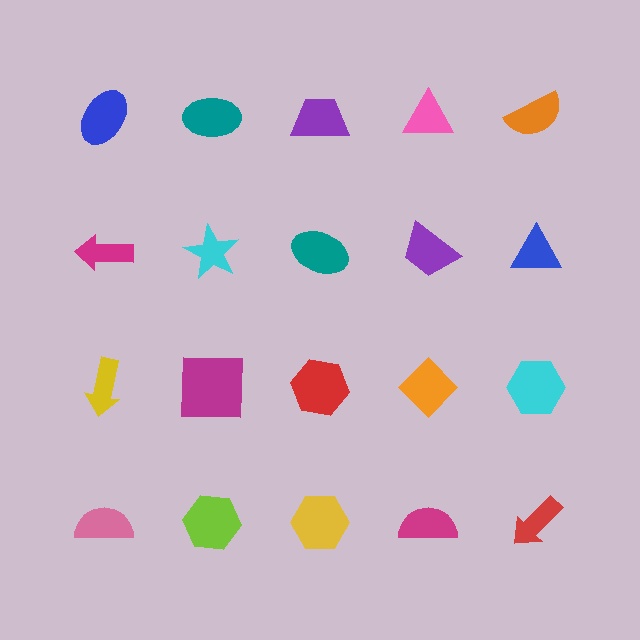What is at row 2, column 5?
A blue triangle.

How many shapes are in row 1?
5 shapes.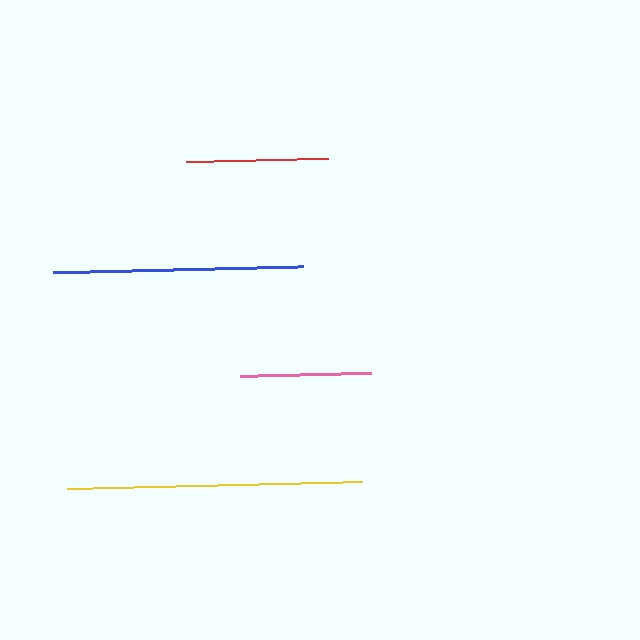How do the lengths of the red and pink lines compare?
The red and pink lines are approximately the same length.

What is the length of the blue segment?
The blue segment is approximately 250 pixels long.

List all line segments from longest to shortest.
From longest to shortest: yellow, blue, red, pink.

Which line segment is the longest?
The yellow line is the longest at approximately 295 pixels.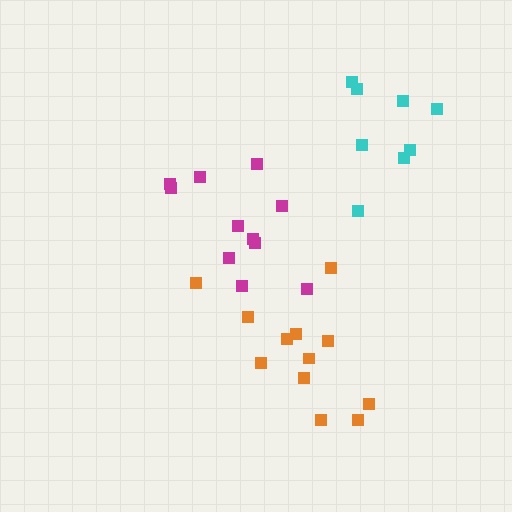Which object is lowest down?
The orange cluster is bottommost.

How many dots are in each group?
Group 1: 12 dots, Group 2: 8 dots, Group 3: 11 dots (31 total).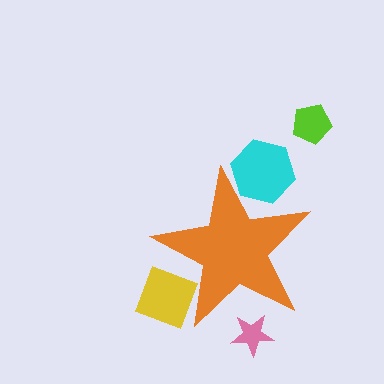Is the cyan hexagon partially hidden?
Yes, the cyan hexagon is partially hidden behind the orange star.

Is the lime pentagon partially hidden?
No, the lime pentagon is fully visible.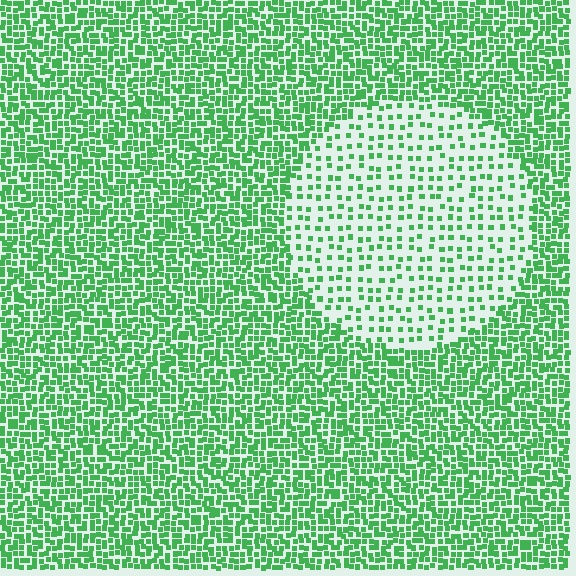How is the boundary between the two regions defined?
The boundary is defined by a change in element density (approximately 2.6x ratio). All elements are the same color, size, and shape.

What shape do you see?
I see a circle.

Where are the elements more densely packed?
The elements are more densely packed outside the circle boundary.